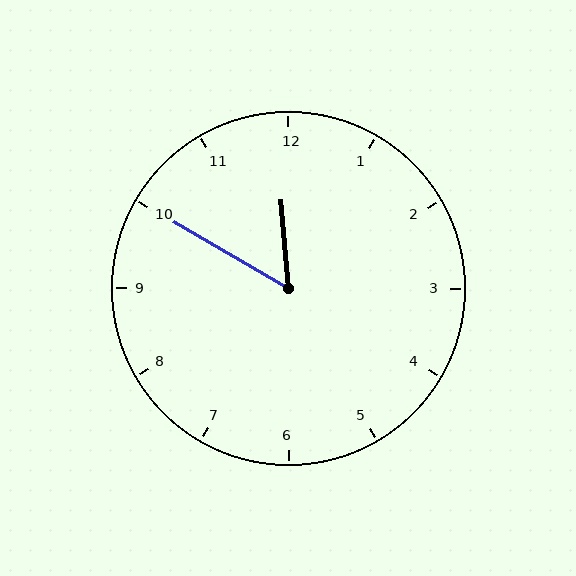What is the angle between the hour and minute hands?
Approximately 55 degrees.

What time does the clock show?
11:50.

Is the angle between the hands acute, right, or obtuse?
It is acute.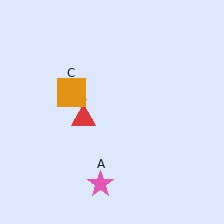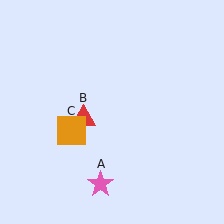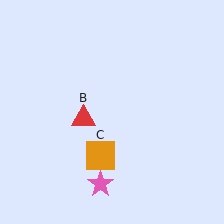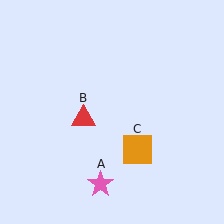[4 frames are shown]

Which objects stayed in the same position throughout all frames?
Pink star (object A) and red triangle (object B) remained stationary.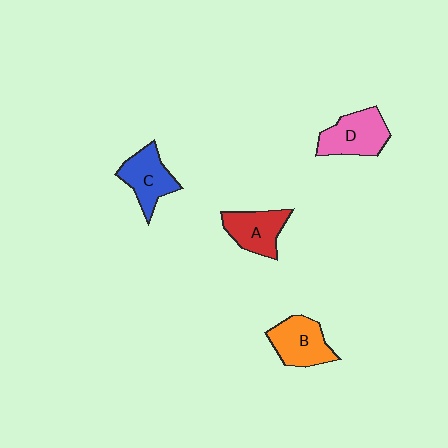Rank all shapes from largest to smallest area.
From largest to smallest: D (pink), B (orange), C (blue), A (red).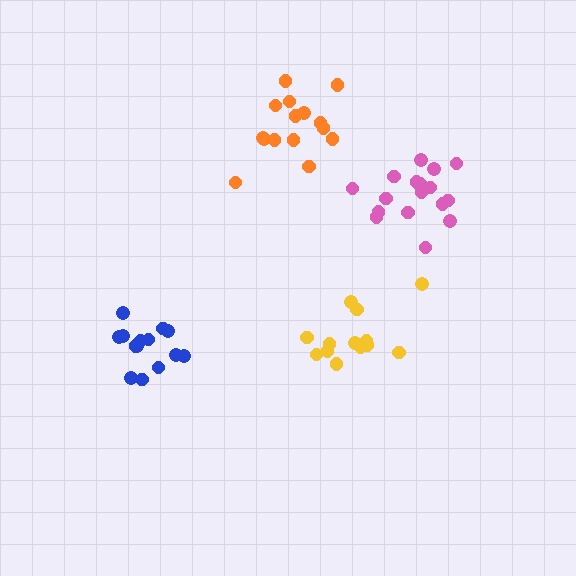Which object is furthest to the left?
The blue cluster is leftmost.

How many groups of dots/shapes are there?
There are 4 groups.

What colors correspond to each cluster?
The clusters are colored: yellow, blue, pink, orange.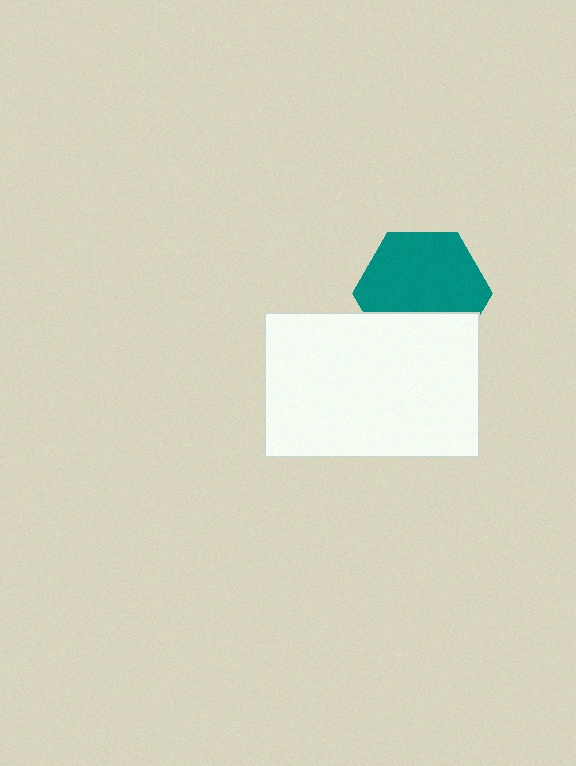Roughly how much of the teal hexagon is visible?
Most of it is visible (roughly 69%).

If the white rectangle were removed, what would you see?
You would see the complete teal hexagon.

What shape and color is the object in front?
The object in front is a white rectangle.